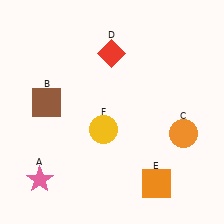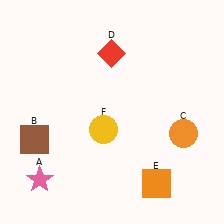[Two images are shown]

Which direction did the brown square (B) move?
The brown square (B) moved down.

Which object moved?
The brown square (B) moved down.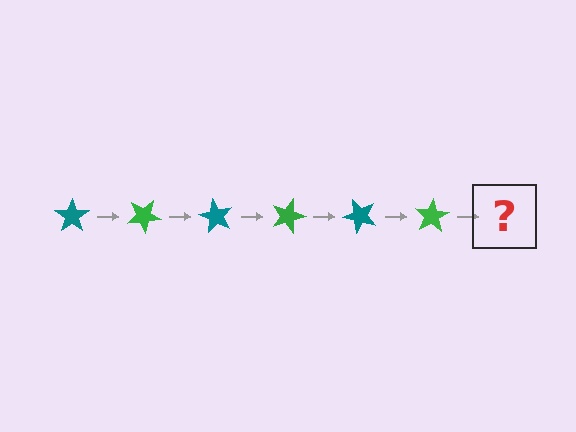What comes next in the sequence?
The next element should be a teal star, rotated 180 degrees from the start.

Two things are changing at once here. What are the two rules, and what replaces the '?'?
The two rules are that it rotates 30 degrees each step and the color cycles through teal and green. The '?' should be a teal star, rotated 180 degrees from the start.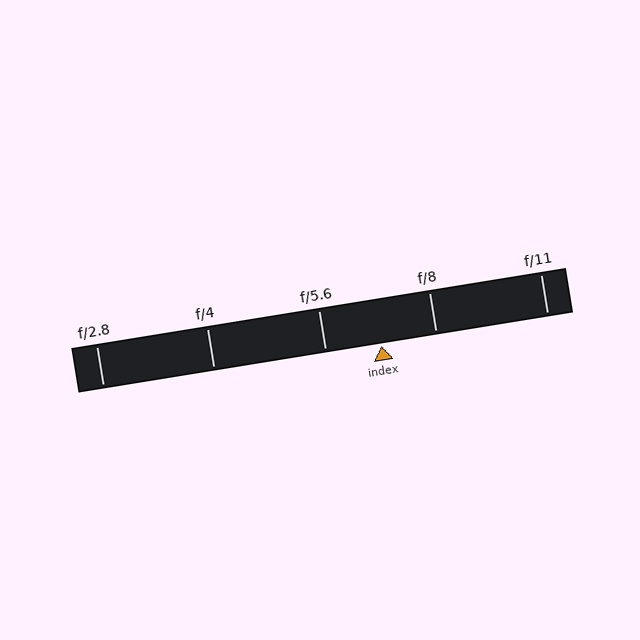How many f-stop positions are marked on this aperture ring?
There are 5 f-stop positions marked.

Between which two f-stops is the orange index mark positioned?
The index mark is between f/5.6 and f/8.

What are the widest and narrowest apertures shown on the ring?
The widest aperture shown is f/2.8 and the narrowest is f/11.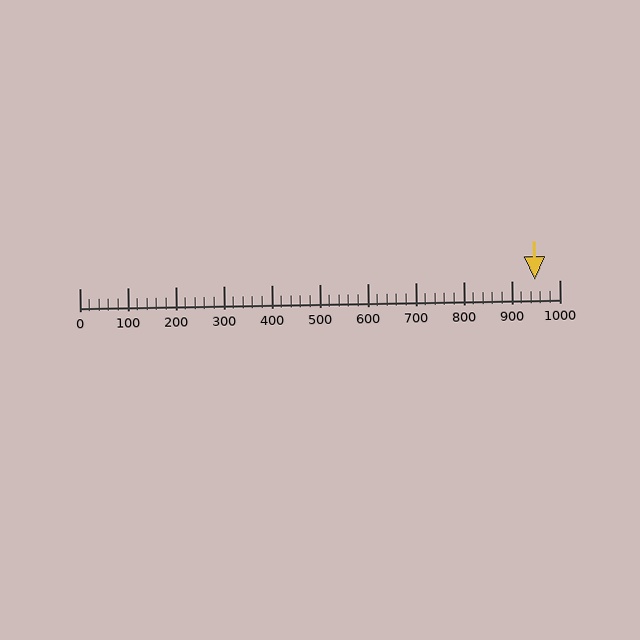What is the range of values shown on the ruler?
The ruler shows values from 0 to 1000.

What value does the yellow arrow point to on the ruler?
The yellow arrow points to approximately 949.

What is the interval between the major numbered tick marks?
The major tick marks are spaced 100 units apart.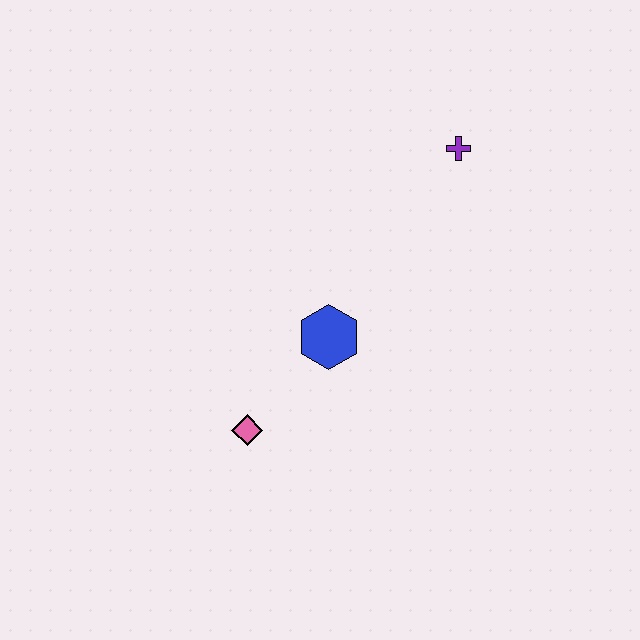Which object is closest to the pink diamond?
The blue hexagon is closest to the pink diamond.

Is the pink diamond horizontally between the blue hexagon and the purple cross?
No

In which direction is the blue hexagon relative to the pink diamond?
The blue hexagon is above the pink diamond.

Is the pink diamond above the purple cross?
No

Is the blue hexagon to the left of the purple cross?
Yes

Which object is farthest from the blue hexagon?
The purple cross is farthest from the blue hexagon.